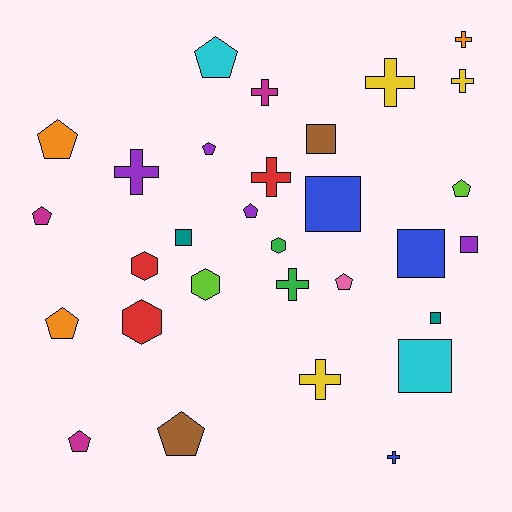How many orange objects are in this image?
There are 3 orange objects.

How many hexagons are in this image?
There are 4 hexagons.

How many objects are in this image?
There are 30 objects.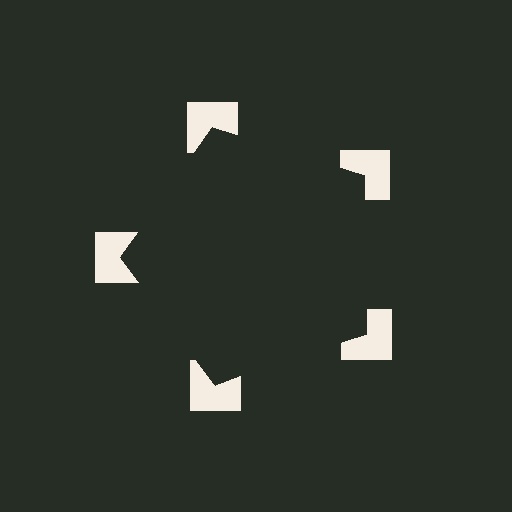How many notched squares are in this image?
There are 5 — one at each vertex of the illusory pentagon.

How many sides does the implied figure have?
5 sides.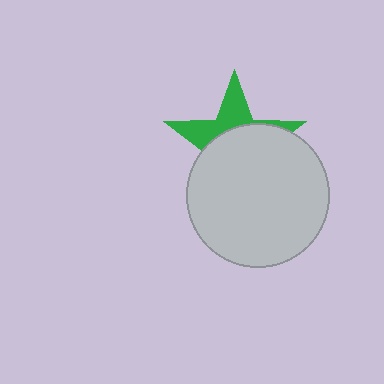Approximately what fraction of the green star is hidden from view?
Roughly 64% of the green star is hidden behind the light gray circle.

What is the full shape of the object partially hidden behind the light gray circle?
The partially hidden object is a green star.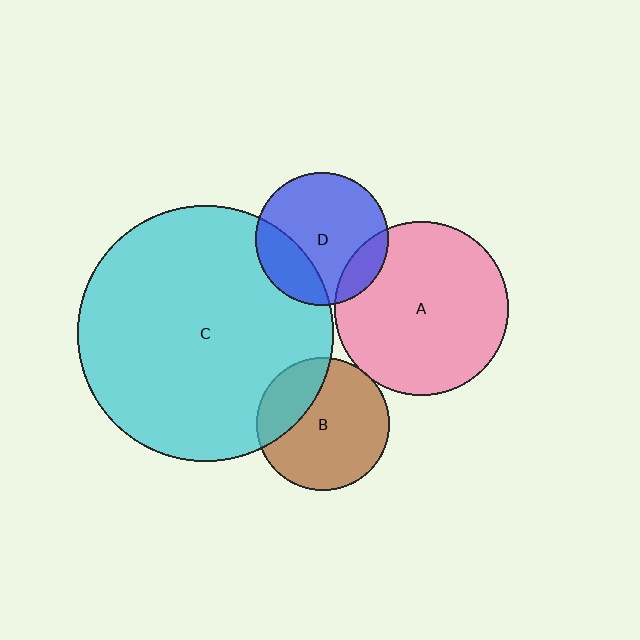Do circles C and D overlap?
Yes.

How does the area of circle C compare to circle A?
Approximately 2.2 times.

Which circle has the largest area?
Circle C (cyan).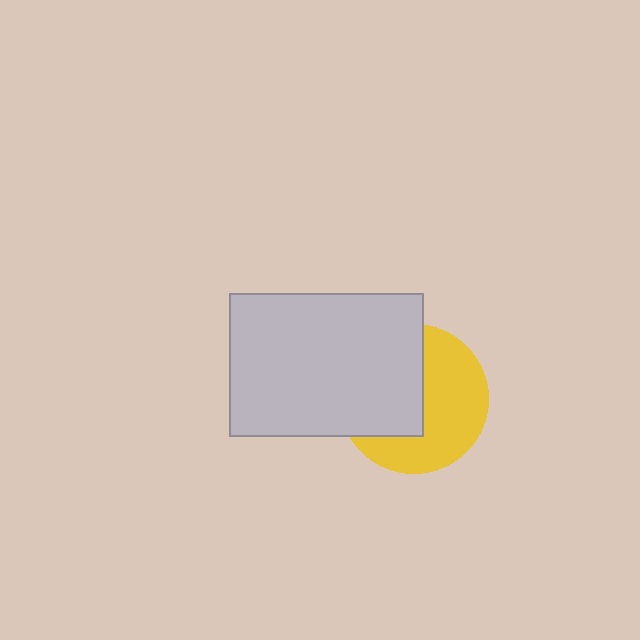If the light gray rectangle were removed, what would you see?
You would see the complete yellow circle.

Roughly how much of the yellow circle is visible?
About half of it is visible (roughly 53%).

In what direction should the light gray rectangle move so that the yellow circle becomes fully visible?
The light gray rectangle should move left. That is the shortest direction to clear the overlap and leave the yellow circle fully visible.